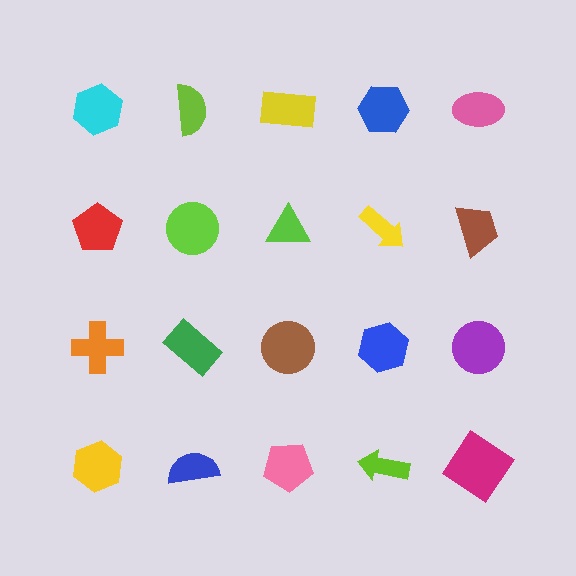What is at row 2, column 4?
A yellow arrow.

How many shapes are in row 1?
5 shapes.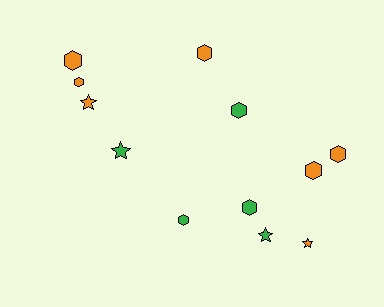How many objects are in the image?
There are 12 objects.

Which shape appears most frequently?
Hexagon, with 8 objects.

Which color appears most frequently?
Orange, with 7 objects.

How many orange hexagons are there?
There are 5 orange hexagons.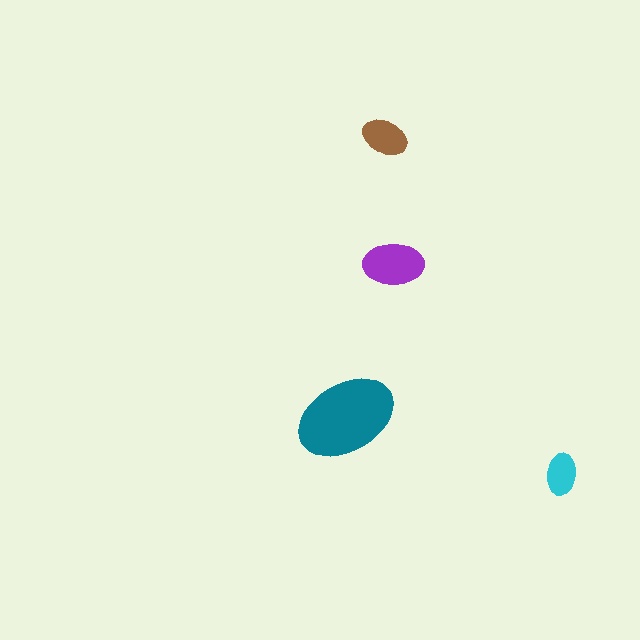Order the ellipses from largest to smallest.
the teal one, the purple one, the brown one, the cyan one.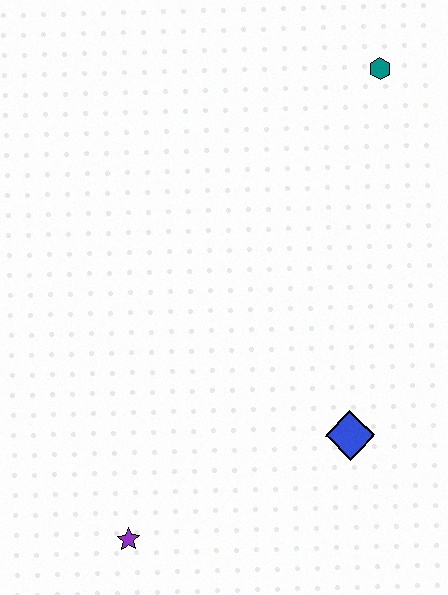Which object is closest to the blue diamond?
The purple star is closest to the blue diamond.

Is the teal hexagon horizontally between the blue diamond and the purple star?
No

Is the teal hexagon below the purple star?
No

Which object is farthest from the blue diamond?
The teal hexagon is farthest from the blue diamond.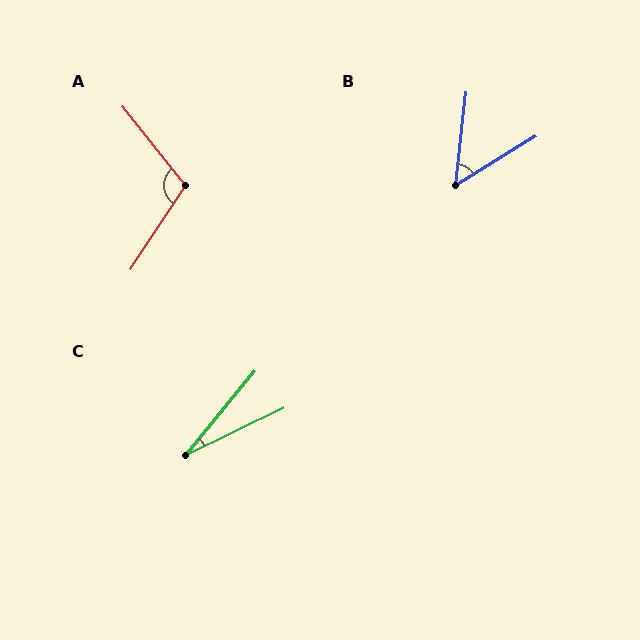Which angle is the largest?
A, at approximately 108 degrees.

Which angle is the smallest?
C, at approximately 24 degrees.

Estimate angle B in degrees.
Approximately 52 degrees.